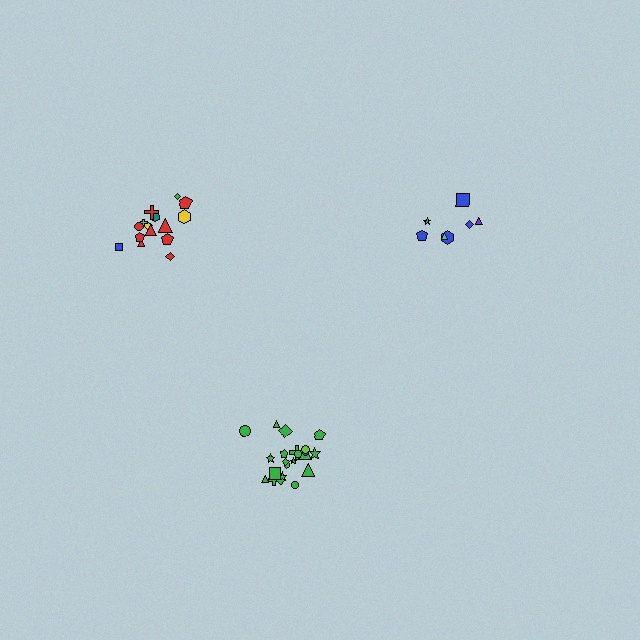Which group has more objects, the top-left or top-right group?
The top-left group.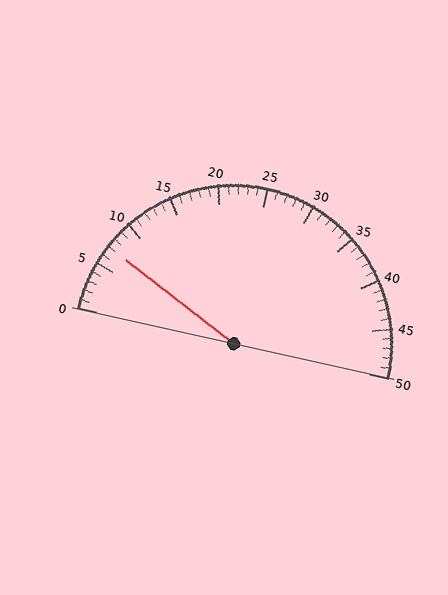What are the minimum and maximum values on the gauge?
The gauge ranges from 0 to 50.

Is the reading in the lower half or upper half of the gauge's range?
The reading is in the lower half of the range (0 to 50).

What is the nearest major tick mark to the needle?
The nearest major tick mark is 5.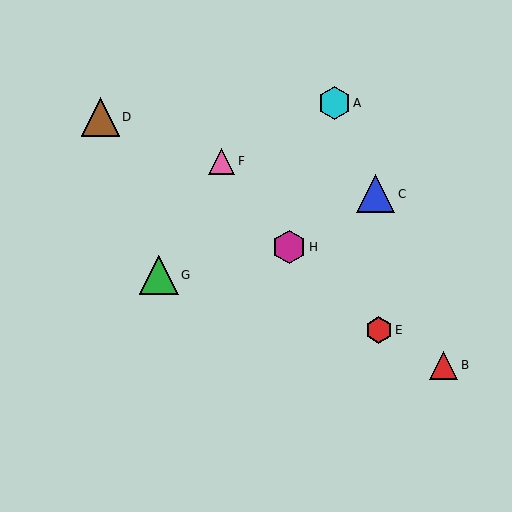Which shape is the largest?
The green triangle (labeled G) is the largest.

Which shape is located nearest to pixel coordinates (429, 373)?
The red triangle (labeled B) at (443, 365) is nearest to that location.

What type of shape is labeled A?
Shape A is a cyan hexagon.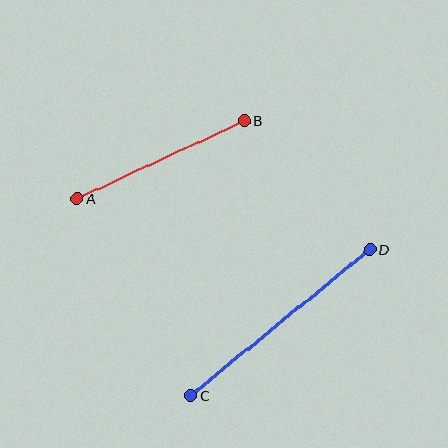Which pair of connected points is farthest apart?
Points C and D are farthest apart.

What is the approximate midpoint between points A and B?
The midpoint is at approximately (161, 160) pixels.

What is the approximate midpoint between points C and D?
The midpoint is at approximately (280, 323) pixels.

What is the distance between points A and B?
The distance is approximately 185 pixels.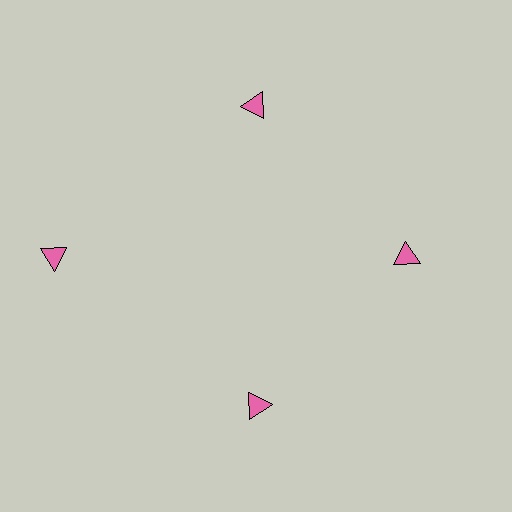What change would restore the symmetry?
The symmetry would be restored by moving it inward, back onto the ring so that all 4 triangles sit at equal angles and equal distance from the center.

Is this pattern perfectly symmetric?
No. The 4 pink triangles are arranged in a ring, but one element near the 9 o'clock position is pushed outward from the center, breaking the 4-fold rotational symmetry.